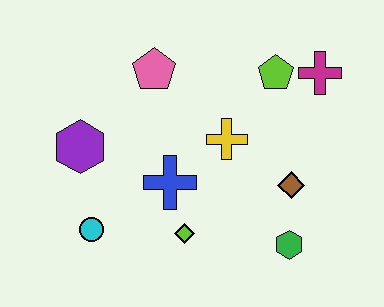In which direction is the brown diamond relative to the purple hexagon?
The brown diamond is to the right of the purple hexagon.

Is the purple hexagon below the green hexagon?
No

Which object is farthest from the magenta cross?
The cyan circle is farthest from the magenta cross.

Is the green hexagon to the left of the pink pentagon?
No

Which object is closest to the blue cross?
The lime diamond is closest to the blue cross.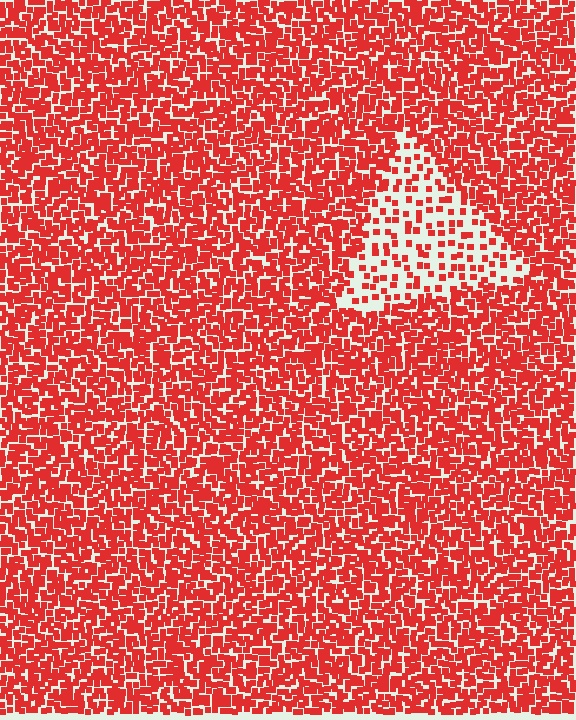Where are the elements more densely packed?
The elements are more densely packed outside the triangle boundary.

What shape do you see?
I see a triangle.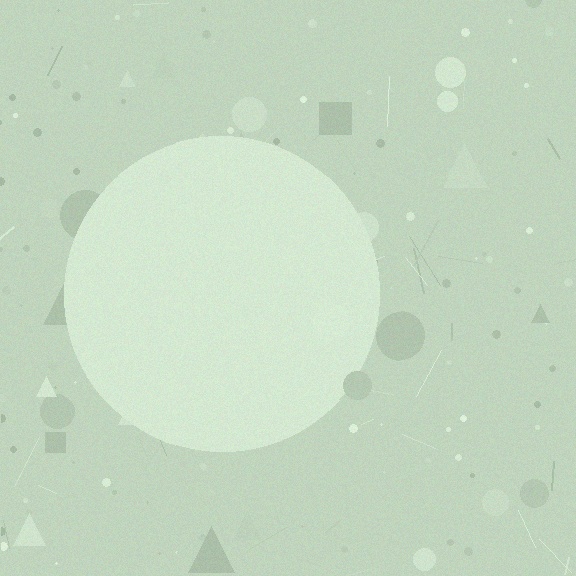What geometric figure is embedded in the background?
A circle is embedded in the background.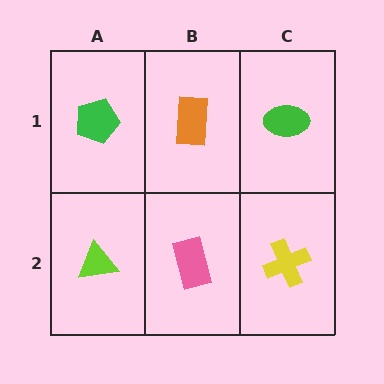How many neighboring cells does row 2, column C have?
2.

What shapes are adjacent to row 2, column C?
A green ellipse (row 1, column C), a pink rectangle (row 2, column B).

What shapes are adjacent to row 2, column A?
A green pentagon (row 1, column A), a pink rectangle (row 2, column B).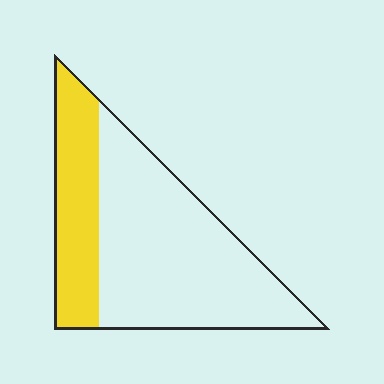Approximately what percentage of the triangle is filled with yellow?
Approximately 30%.